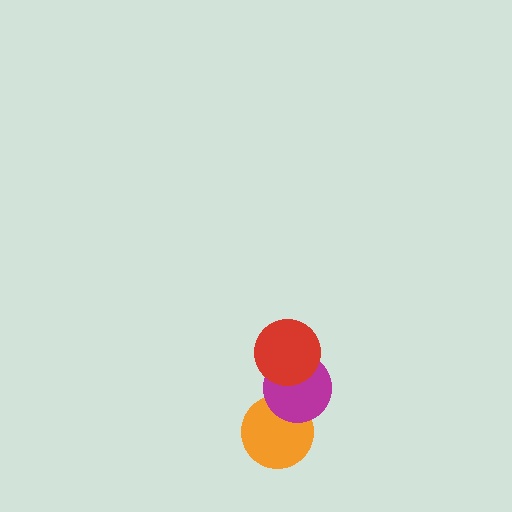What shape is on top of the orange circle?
The magenta circle is on top of the orange circle.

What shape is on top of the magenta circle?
The red circle is on top of the magenta circle.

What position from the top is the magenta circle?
The magenta circle is 2nd from the top.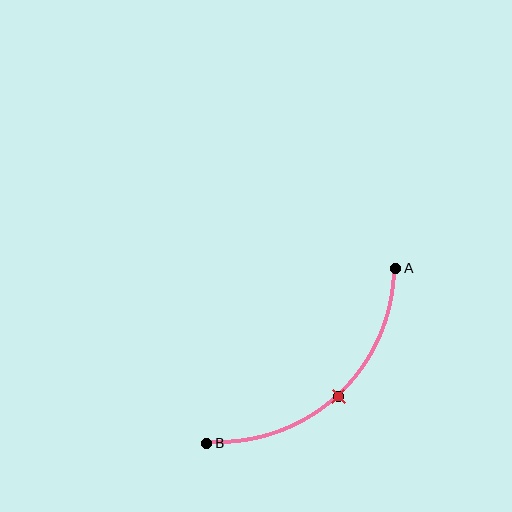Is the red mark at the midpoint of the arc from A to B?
Yes. The red mark lies on the arc at equal arc-length from both A and B — it is the arc midpoint.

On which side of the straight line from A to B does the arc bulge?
The arc bulges below and to the right of the straight line connecting A and B.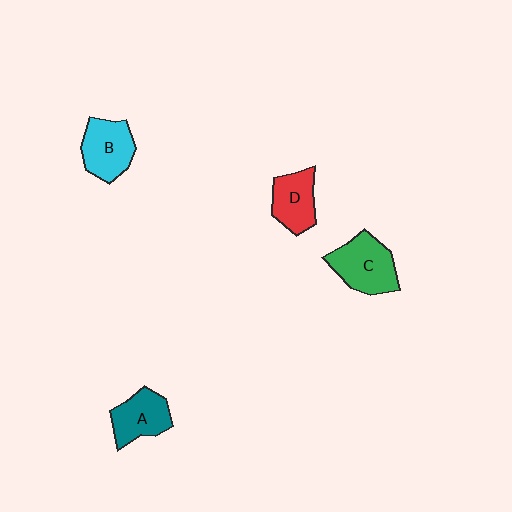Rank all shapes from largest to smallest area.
From largest to smallest: C (green), B (cyan), A (teal), D (red).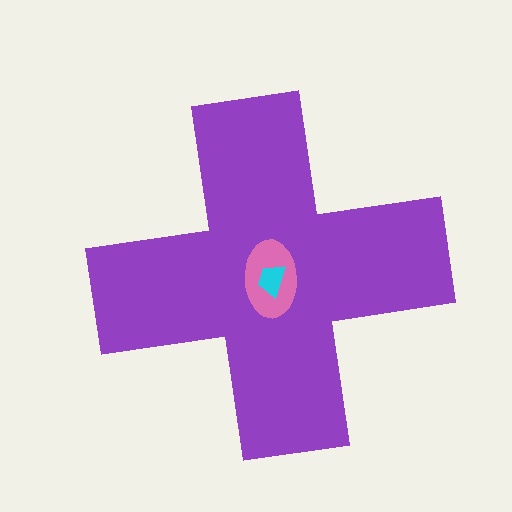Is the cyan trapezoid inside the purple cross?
Yes.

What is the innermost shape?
The cyan trapezoid.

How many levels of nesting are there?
3.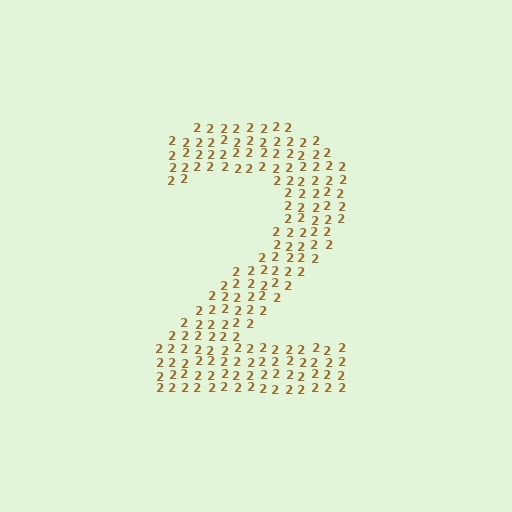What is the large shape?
The large shape is the digit 2.